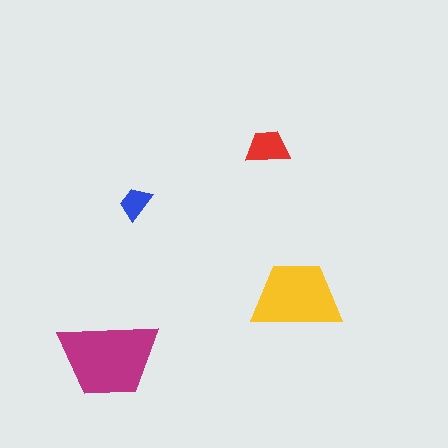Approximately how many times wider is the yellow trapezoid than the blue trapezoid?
About 2.5 times wider.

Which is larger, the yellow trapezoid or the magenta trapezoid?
The magenta one.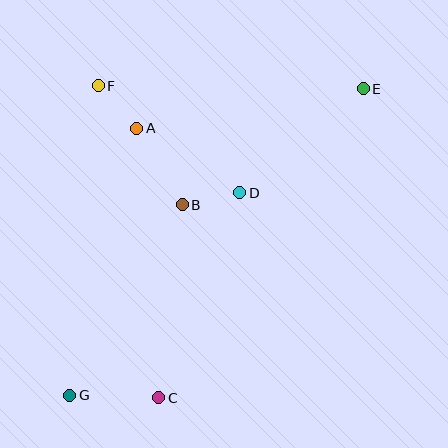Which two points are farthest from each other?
Points E and G are farthest from each other.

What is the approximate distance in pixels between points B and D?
The distance between B and D is approximately 59 pixels.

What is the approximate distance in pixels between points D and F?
The distance between D and F is approximately 177 pixels.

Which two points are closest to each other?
Points A and F are closest to each other.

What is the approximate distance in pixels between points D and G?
The distance between D and G is approximately 264 pixels.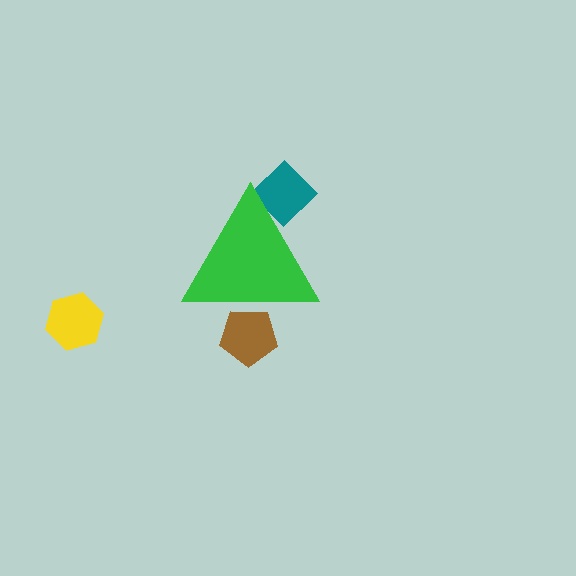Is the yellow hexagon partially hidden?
No, the yellow hexagon is fully visible.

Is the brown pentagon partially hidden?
Yes, the brown pentagon is partially hidden behind the green triangle.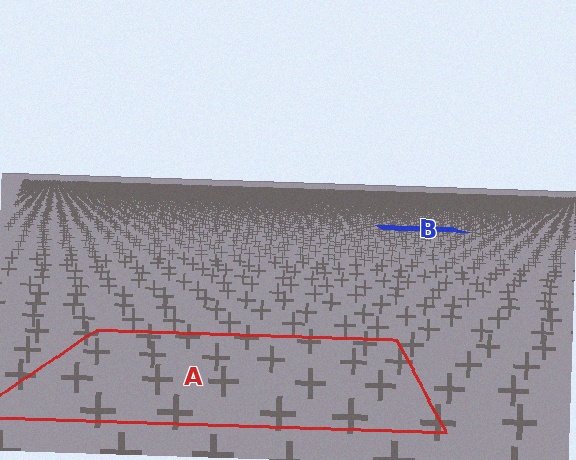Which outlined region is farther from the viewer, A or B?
Region B is farther from the viewer — the texture elements inside it appear smaller and more densely packed.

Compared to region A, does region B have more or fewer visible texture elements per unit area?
Region B has more texture elements per unit area — they are packed more densely because it is farther away.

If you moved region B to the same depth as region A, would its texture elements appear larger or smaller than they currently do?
They would appear larger. At a closer depth, the same texture elements are projected at a bigger on-screen size.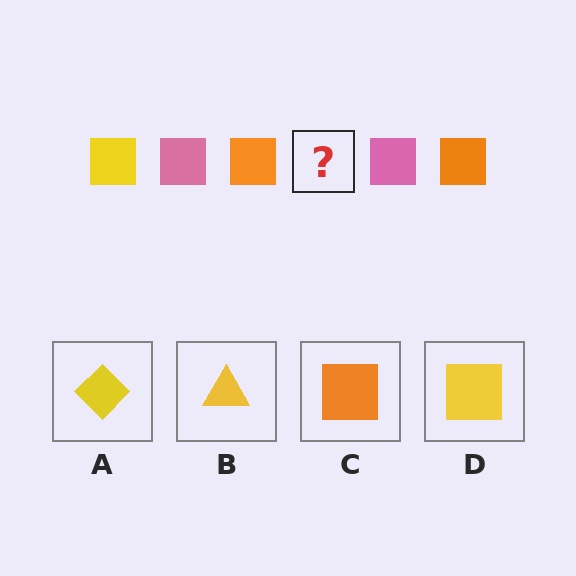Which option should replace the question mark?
Option D.